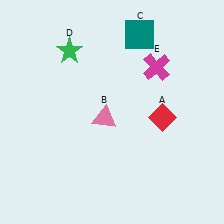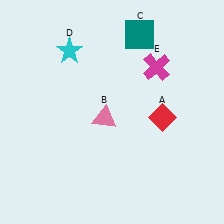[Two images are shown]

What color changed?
The star (D) changed from green in Image 1 to cyan in Image 2.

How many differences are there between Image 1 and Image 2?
There is 1 difference between the two images.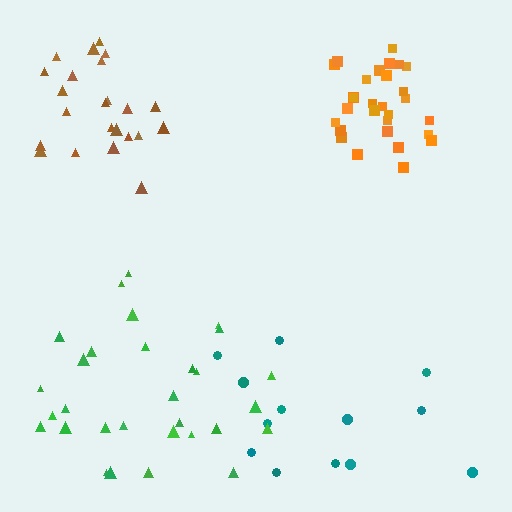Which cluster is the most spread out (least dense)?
Teal.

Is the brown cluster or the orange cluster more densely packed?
Orange.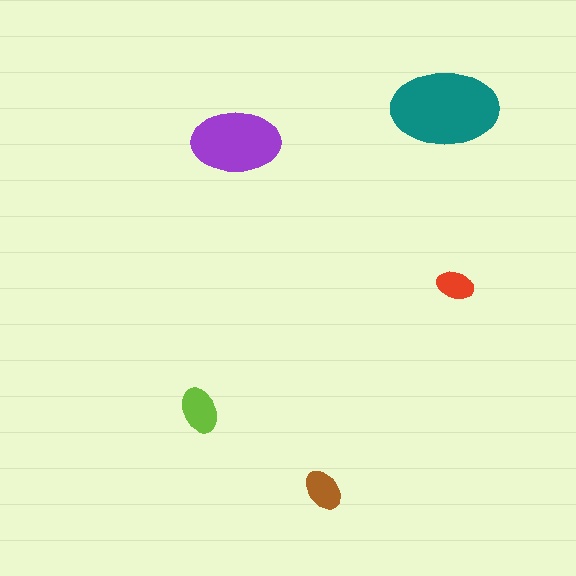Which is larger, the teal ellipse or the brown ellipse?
The teal one.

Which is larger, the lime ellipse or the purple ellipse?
The purple one.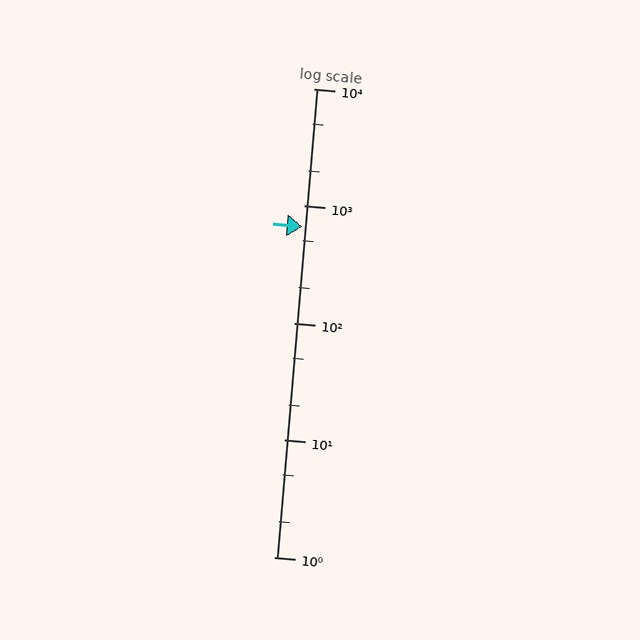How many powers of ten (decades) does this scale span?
The scale spans 4 decades, from 1 to 10000.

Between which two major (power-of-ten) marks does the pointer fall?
The pointer is between 100 and 1000.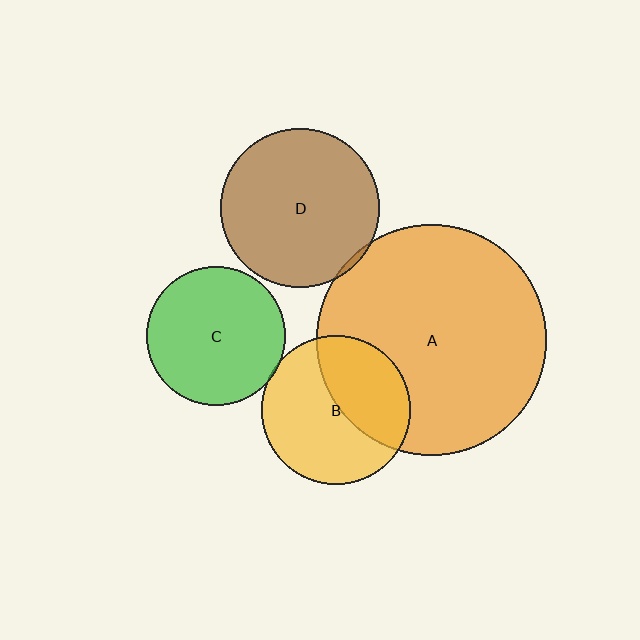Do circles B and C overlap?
Yes.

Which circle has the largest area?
Circle A (orange).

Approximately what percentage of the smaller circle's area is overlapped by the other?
Approximately 5%.